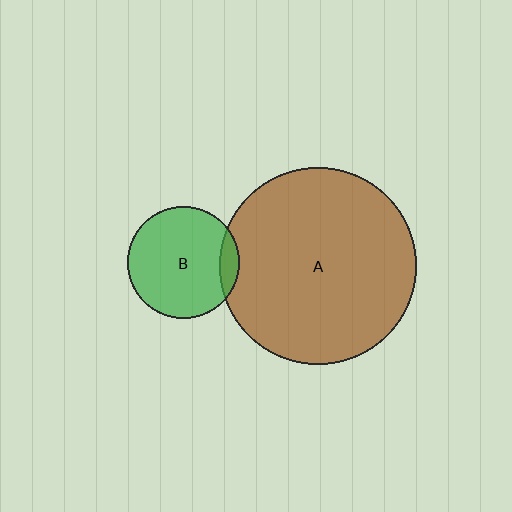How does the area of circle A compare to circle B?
Approximately 3.1 times.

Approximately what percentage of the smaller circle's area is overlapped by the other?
Approximately 10%.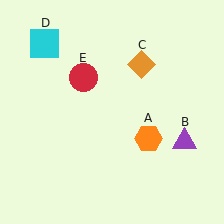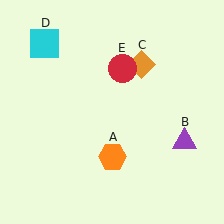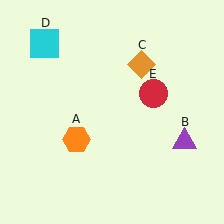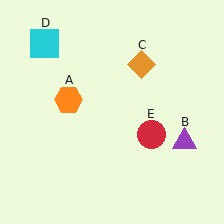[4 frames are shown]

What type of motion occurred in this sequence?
The orange hexagon (object A), red circle (object E) rotated clockwise around the center of the scene.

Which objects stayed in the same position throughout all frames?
Purple triangle (object B) and orange diamond (object C) and cyan square (object D) remained stationary.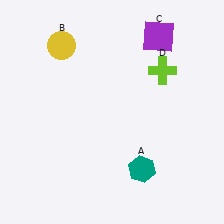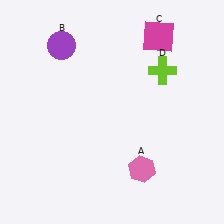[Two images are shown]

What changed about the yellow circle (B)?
In Image 1, B is yellow. In Image 2, it changed to purple.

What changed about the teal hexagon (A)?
In Image 1, A is teal. In Image 2, it changed to pink.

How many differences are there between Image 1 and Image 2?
There are 3 differences between the two images.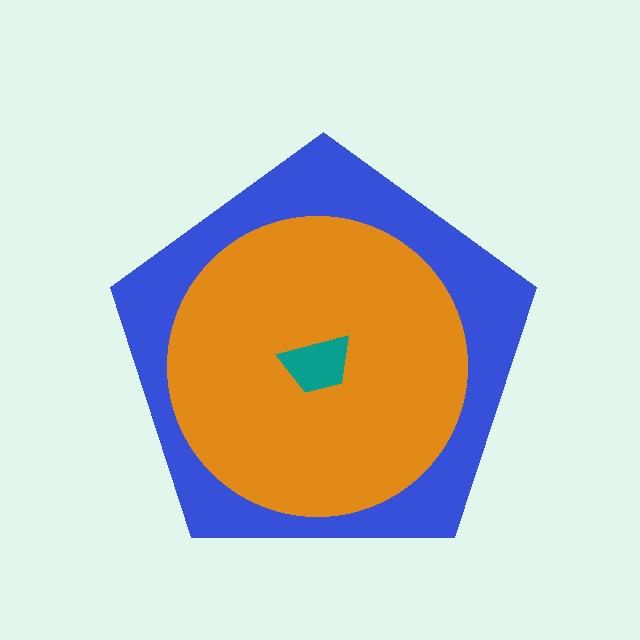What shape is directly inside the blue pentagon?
The orange circle.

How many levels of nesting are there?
3.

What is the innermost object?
The teal trapezoid.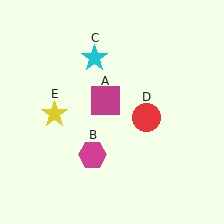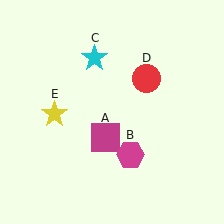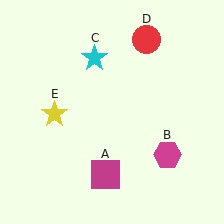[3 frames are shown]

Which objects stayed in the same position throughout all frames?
Cyan star (object C) and yellow star (object E) remained stationary.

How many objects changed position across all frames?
3 objects changed position: magenta square (object A), magenta hexagon (object B), red circle (object D).